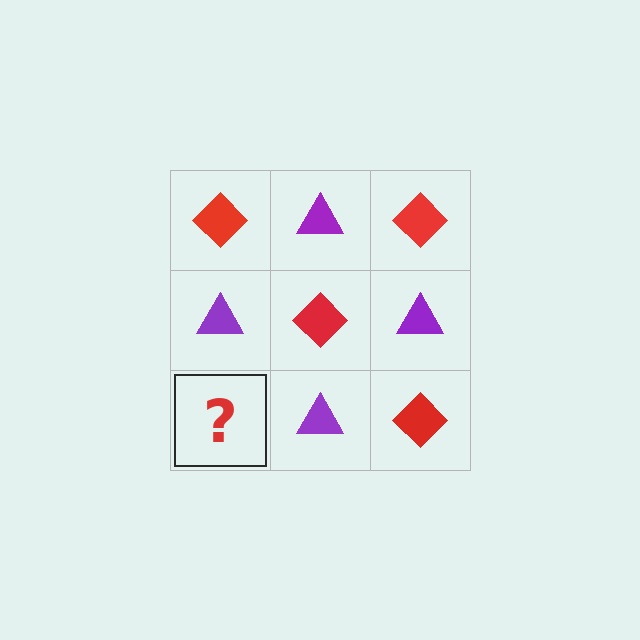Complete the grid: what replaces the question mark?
The question mark should be replaced with a red diamond.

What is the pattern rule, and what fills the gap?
The rule is that it alternates red diamond and purple triangle in a checkerboard pattern. The gap should be filled with a red diamond.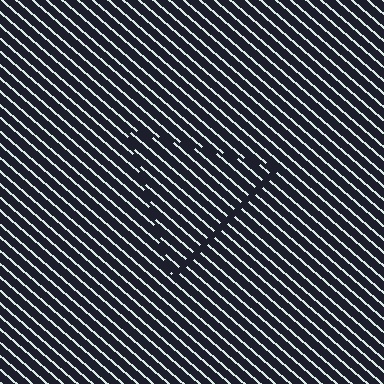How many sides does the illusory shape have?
3 sides — the line-ends trace a triangle.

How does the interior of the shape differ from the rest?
The interior of the shape contains the same grating, shifted by half a period — the contour is defined by the phase discontinuity where line-ends from the inner and outer gratings abut.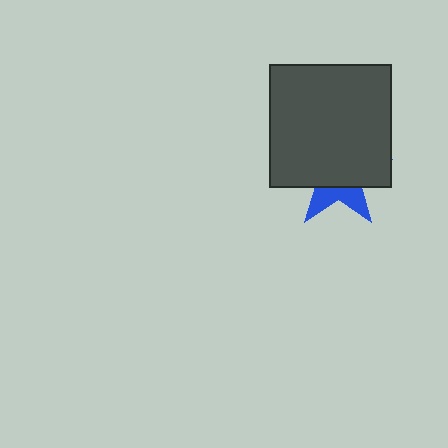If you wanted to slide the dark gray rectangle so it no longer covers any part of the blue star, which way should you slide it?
Slide it up — that is the most direct way to separate the two shapes.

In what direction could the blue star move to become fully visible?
The blue star could move down. That would shift it out from behind the dark gray rectangle entirely.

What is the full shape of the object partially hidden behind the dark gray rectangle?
The partially hidden object is a blue star.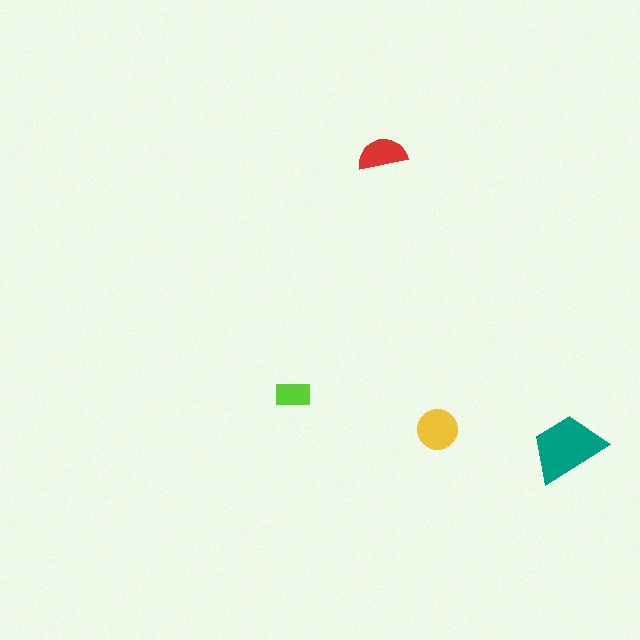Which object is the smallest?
The lime rectangle.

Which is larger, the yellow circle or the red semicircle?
The yellow circle.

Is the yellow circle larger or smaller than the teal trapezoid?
Smaller.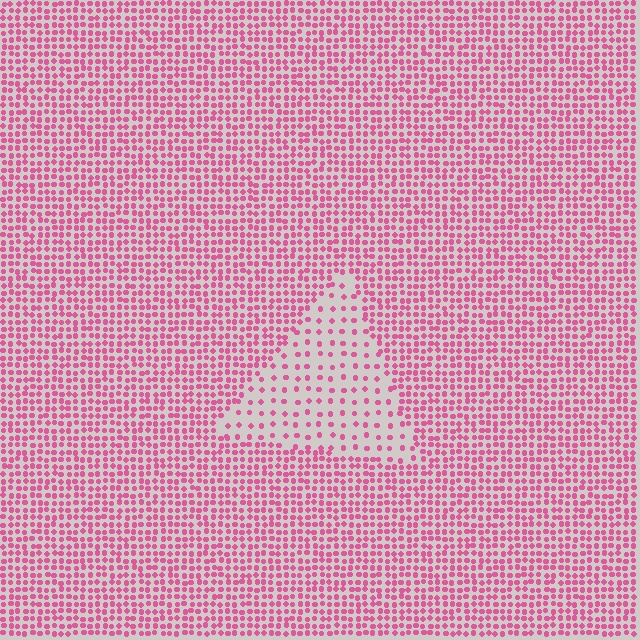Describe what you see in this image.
The image contains small pink elements arranged at two different densities. A triangle-shaped region is visible where the elements are less densely packed than the surrounding area.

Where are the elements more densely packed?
The elements are more densely packed outside the triangle boundary.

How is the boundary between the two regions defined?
The boundary is defined by a change in element density (approximately 2.6x ratio). All elements are the same color, size, and shape.